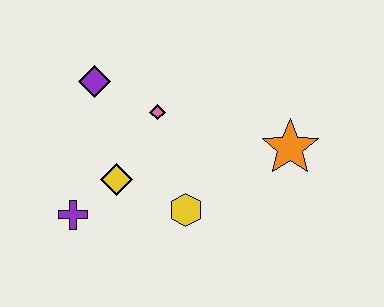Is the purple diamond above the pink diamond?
Yes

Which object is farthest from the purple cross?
The orange star is farthest from the purple cross.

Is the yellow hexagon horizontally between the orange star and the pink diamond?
Yes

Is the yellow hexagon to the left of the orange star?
Yes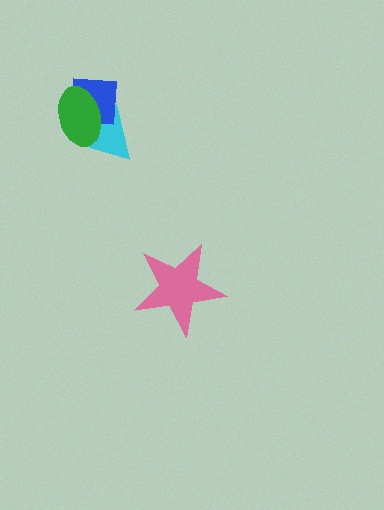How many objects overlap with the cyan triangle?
2 objects overlap with the cyan triangle.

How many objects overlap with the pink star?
0 objects overlap with the pink star.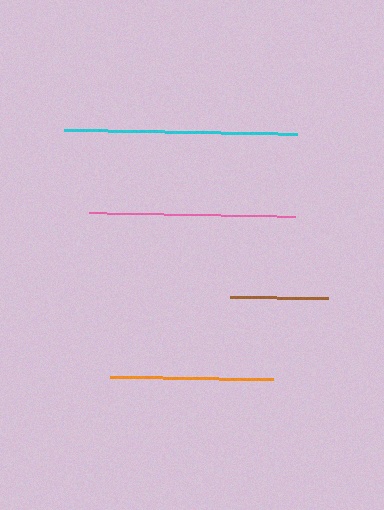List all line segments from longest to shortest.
From longest to shortest: cyan, pink, orange, brown.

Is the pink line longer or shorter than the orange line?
The pink line is longer than the orange line.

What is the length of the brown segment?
The brown segment is approximately 99 pixels long.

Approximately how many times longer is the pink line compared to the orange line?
The pink line is approximately 1.3 times the length of the orange line.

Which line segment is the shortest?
The brown line is the shortest at approximately 99 pixels.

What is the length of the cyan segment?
The cyan segment is approximately 233 pixels long.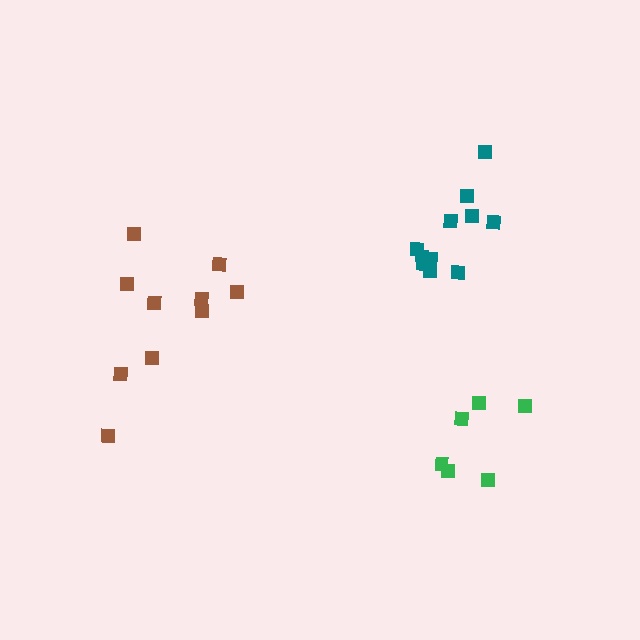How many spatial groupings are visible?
There are 3 spatial groupings.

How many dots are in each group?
Group 1: 10 dots, Group 2: 6 dots, Group 3: 11 dots (27 total).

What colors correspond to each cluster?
The clusters are colored: brown, green, teal.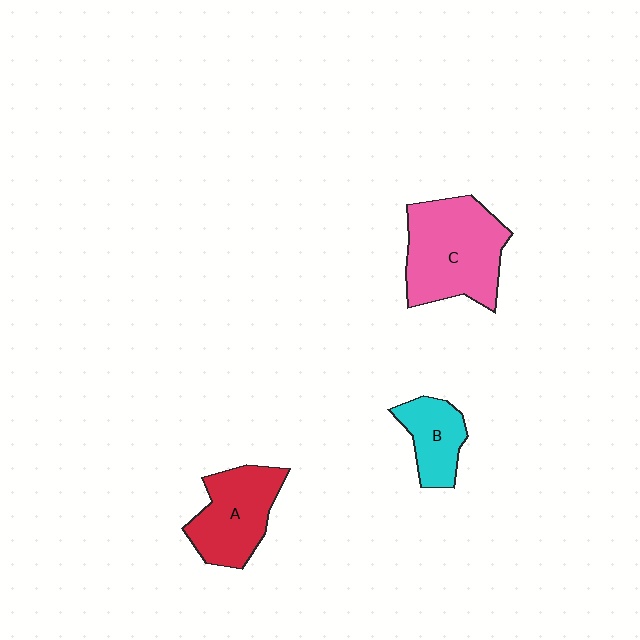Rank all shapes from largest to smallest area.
From largest to smallest: C (pink), A (red), B (cyan).